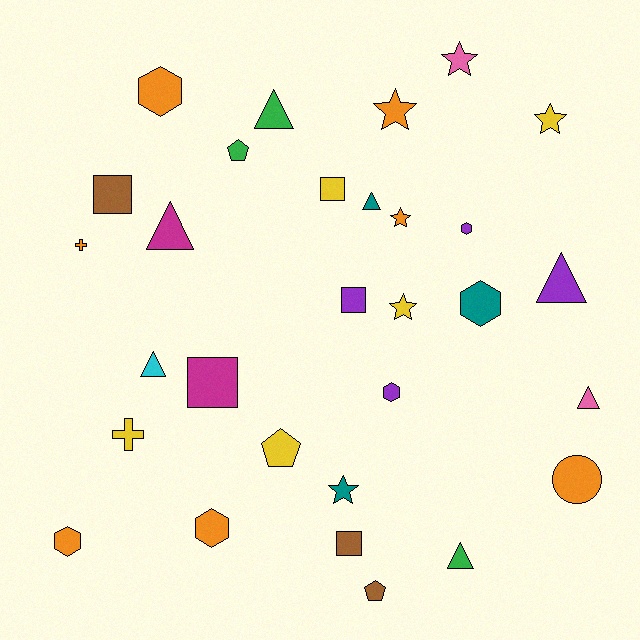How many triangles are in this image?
There are 7 triangles.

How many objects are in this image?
There are 30 objects.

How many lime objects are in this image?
There are no lime objects.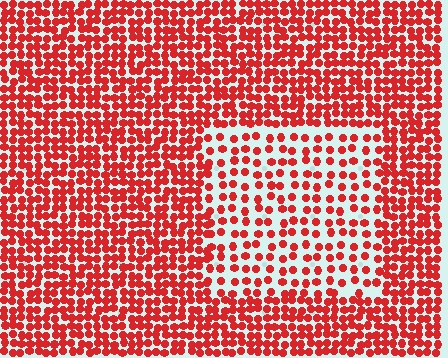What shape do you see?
I see a rectangle.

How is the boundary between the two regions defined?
The boundary is defined by a change in element density (approximately 2.0x ratio). All elements are the same color, size, and shape.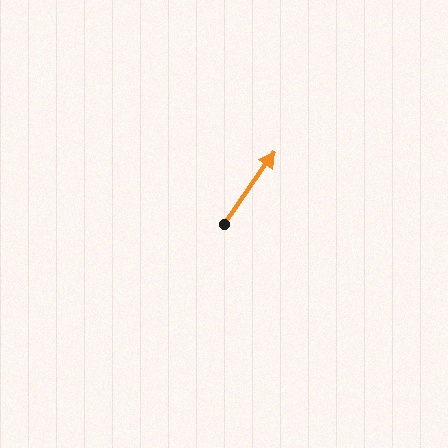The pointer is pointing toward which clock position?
Roughly 1 o'clock.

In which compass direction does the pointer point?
Northeast.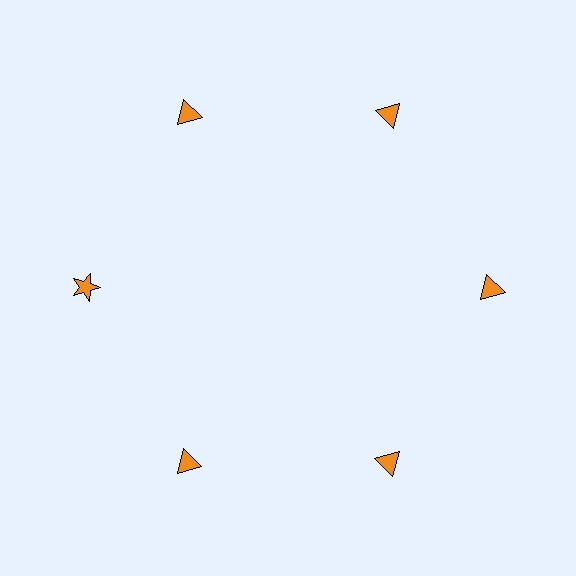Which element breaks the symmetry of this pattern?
The orange star at roughly the 9 o'clock position breaks the symmetry. All other shapes are orange triangles.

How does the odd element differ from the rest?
It has a different shape: star instead of triangle.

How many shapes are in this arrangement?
There are 6 shapes arranged in a ring pattern.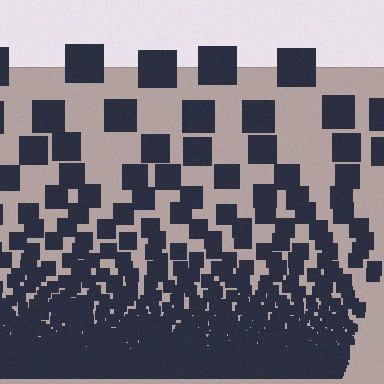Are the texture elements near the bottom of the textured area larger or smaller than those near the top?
Smaller. The gradient is inverted — elements near the bottom are smaller and denser.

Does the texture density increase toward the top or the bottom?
Density increases toward the bottom.